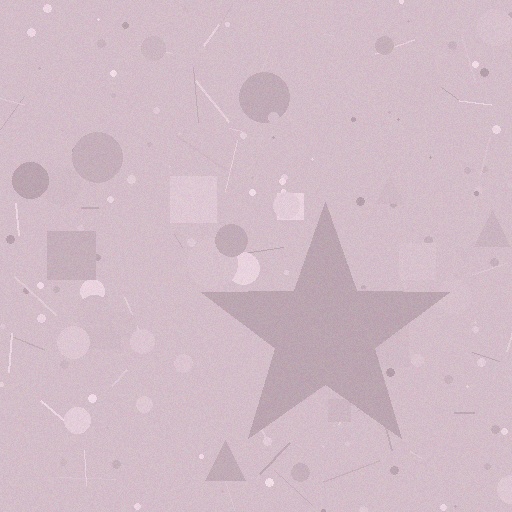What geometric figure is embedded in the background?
A star is embedded in the background.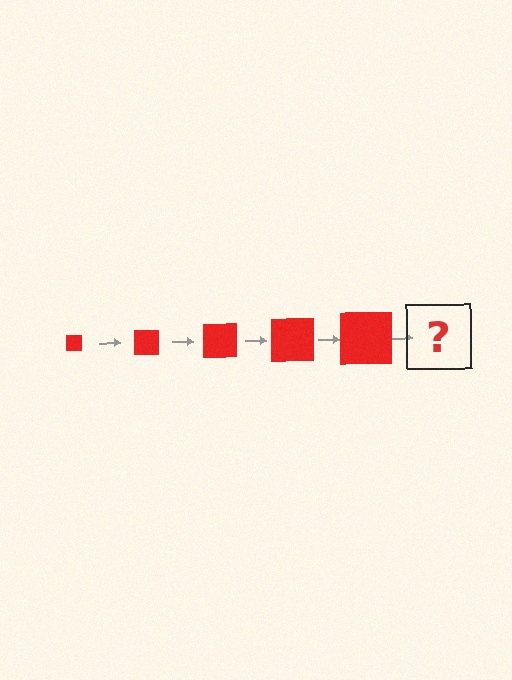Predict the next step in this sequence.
The next step is a red square, larger than the previous one.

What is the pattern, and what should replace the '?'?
The pattern is that the square gets progressively larger each step. The '?' should be a red square, larger than the previous one.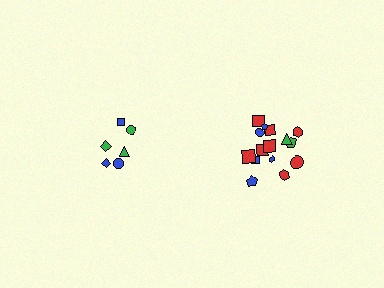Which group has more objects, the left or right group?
The right group.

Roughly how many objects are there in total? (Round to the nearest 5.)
Roughly 20 objects in total.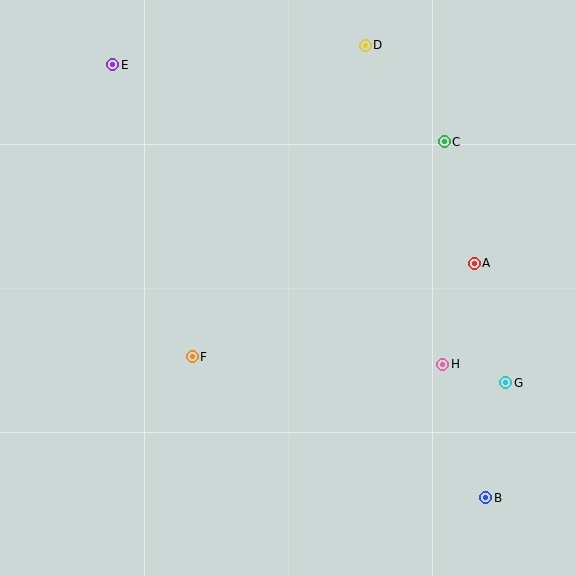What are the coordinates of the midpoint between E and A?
The midpoint between E and A is at (294, 164).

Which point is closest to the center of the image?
Point F at (192, 357) is closest to the center.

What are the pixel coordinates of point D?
Point D is at (365, 45).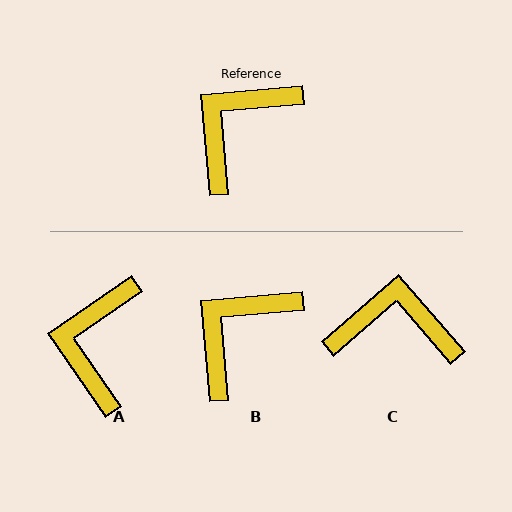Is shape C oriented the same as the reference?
No, it is off by about 54 degrees.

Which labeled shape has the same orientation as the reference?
B.